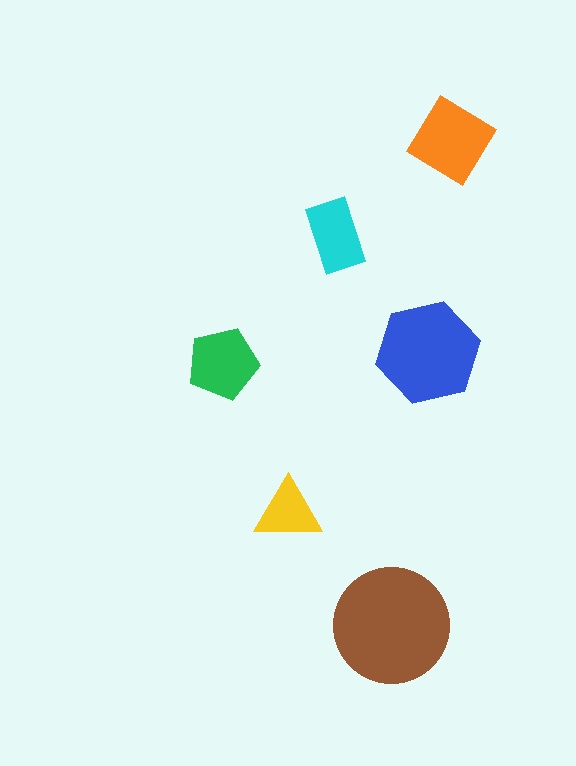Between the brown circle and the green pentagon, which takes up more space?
The brown circle.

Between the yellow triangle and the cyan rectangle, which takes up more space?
The cyan rectangle.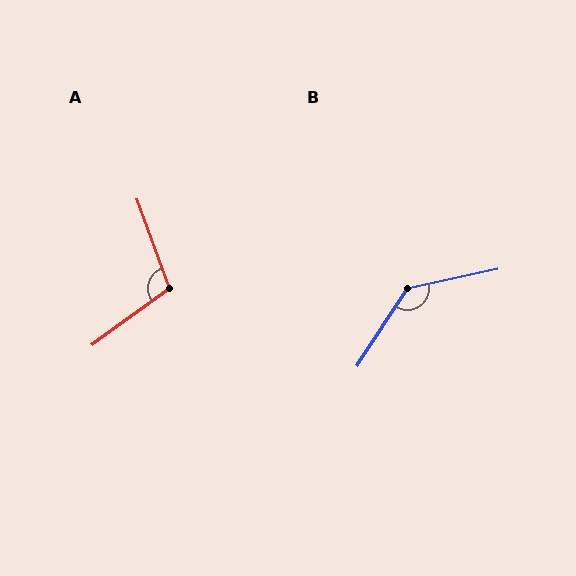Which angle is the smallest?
A, at approximately 106 degrees.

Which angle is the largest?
B, at approximately 135 degrees.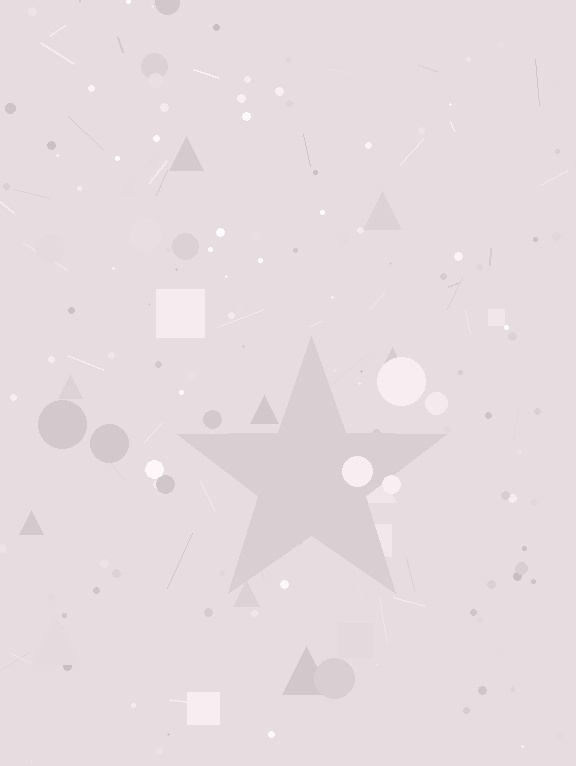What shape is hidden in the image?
A star is hidden in the image.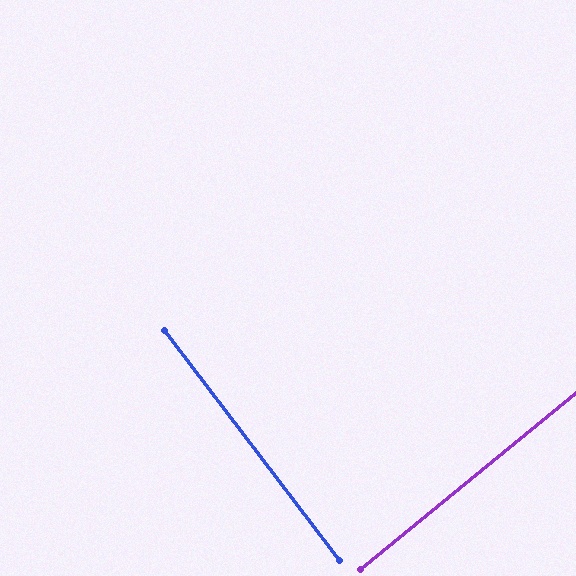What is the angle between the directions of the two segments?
Approximately 88 degrees.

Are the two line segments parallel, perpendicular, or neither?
Perpendicular — they meet at approximately 88°.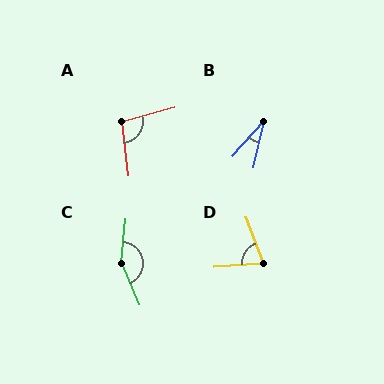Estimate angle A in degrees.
Approximately 99 degrees.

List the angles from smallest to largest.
B (29°), D (74°), A (99°), C (151°).